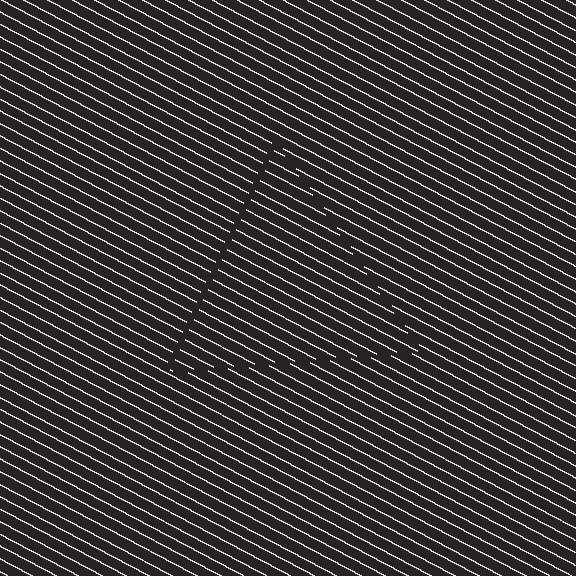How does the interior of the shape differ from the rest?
The interior of the shape contains the same grating, shifted by half a period — the contour is defined by the phase discontinuity where line-ends from the inner and outer gratings abut.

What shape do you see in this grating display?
An illusory triangle. The interior of the shape contains the same grating, shifted by half a period — the contour is defined by the phase discontinuity where line-ends from the inner and outer gratings abut.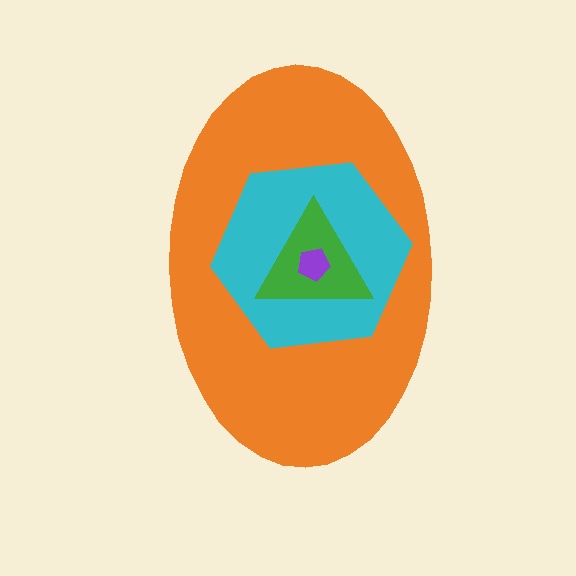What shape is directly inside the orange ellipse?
The cyan hexagon.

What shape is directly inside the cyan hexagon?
The green triangle.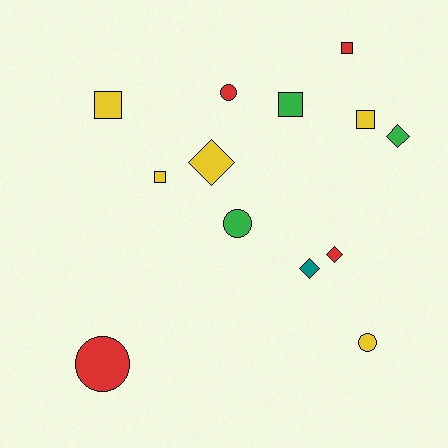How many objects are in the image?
There are 13 objects.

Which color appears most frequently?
Yellow, with 5 objects.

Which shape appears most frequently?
Square, with 5 objects.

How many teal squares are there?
There are no teal squares.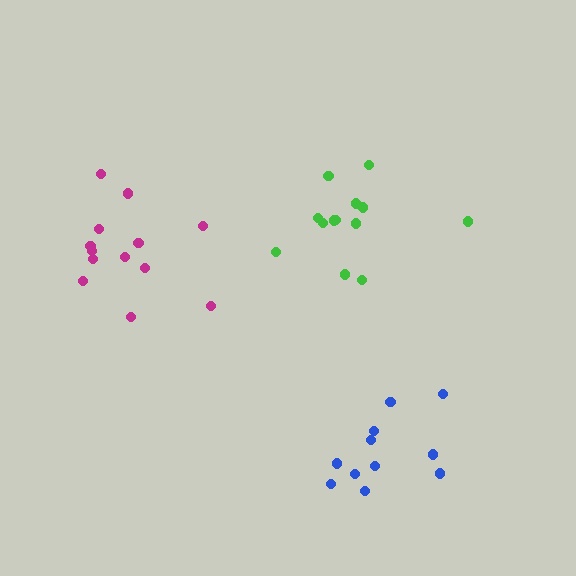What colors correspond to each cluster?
The clusters are colored: magenta, green, blue.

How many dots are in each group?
Group 1: 13 dots, Group 2: 13 dots, Group 3: 11 dots (37 total).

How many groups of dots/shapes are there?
There are 3 groups.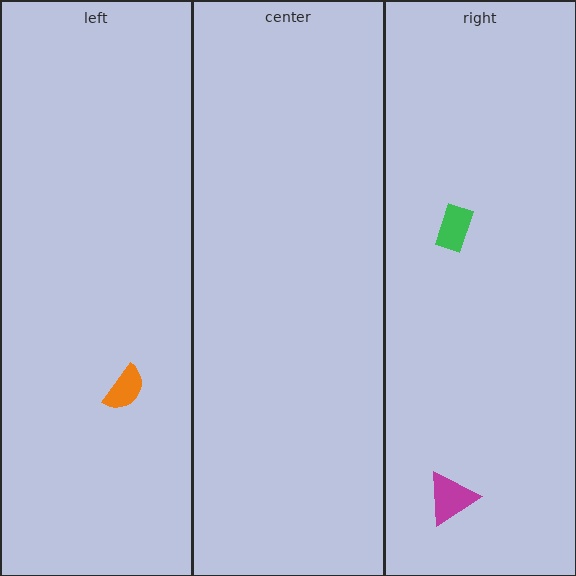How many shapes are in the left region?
1.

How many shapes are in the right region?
2.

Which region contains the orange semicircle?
The left region.